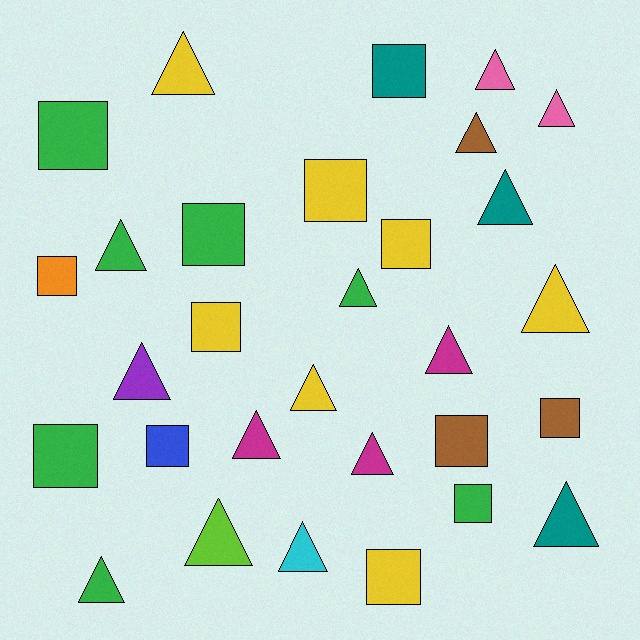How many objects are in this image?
There are 30 objects.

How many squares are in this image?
There are 13 squares.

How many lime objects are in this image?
There is 1 lime object.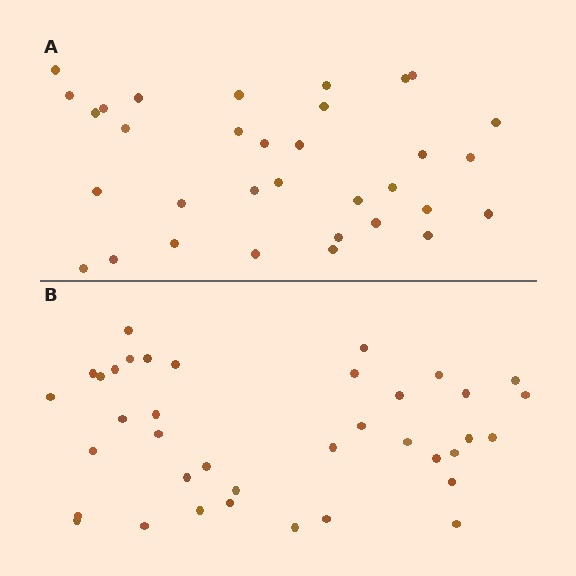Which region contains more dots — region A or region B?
Region B (the bottom region) has more dots.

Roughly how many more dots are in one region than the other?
Region B has about 5 more dots than region A.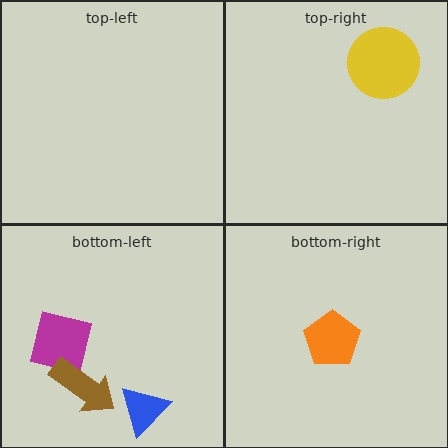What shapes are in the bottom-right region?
The orange pentagon.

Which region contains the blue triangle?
The bottom-left region.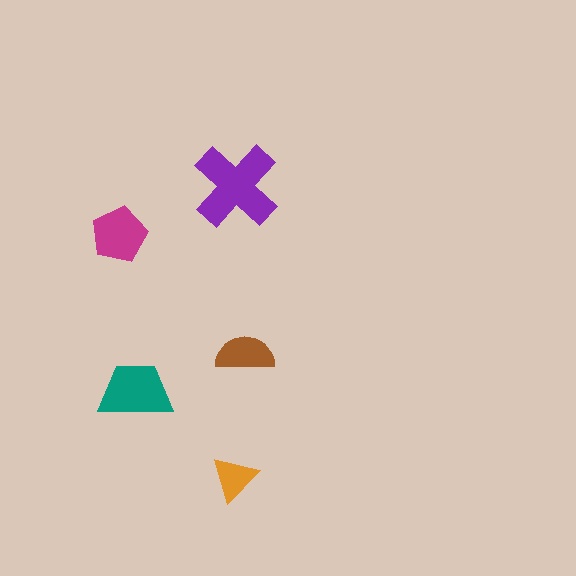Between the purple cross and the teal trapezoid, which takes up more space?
The purple cross.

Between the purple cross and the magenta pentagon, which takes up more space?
The purple cross.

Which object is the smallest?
The orange triangle.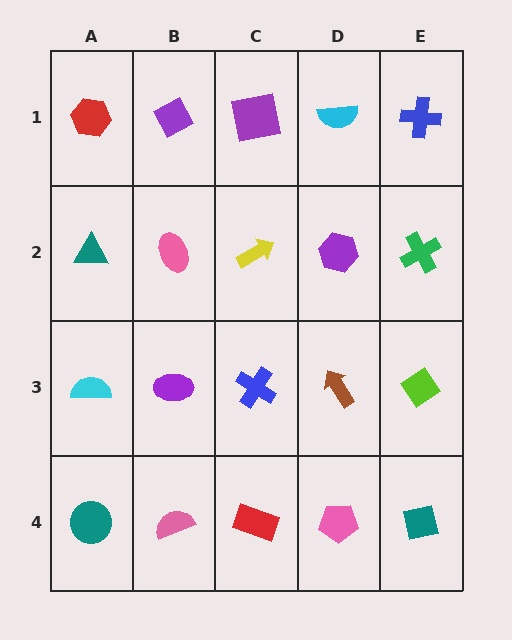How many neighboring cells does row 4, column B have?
3.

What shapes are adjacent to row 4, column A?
A cyan semicircle (row 3, column A), a pink semicircle (row 4, column B).